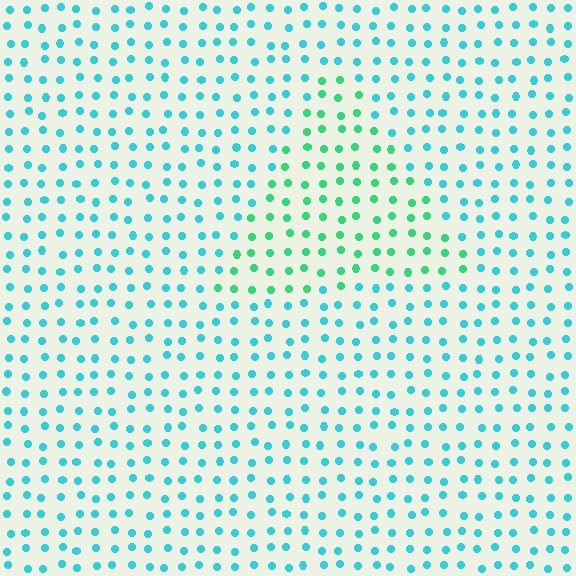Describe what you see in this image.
The image is filled with small cyan elements in a uniform arrangement. A triangle-shaped region is visible where the elements are tinted to a slightly different hue, forming a subtle color boundary.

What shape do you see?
I see a triangle.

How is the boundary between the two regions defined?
The boundary is defined purely by a slight shift in hue (about 38 degrees). Spacing, size, and orientation are identical on both sides.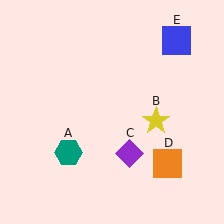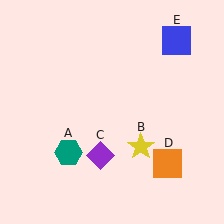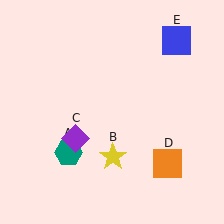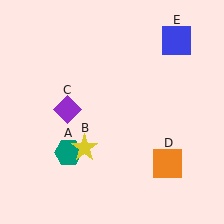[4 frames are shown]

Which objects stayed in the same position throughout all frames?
Teal hexagon (object A) and orange square (object D) and blue square (object E) remained stationary.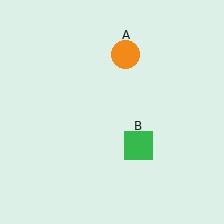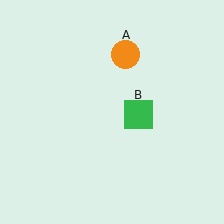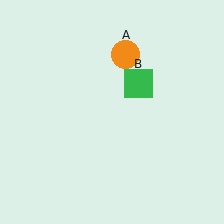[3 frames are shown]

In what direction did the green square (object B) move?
The green square (object B) moved up.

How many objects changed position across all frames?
1 object changed position: green square (object B).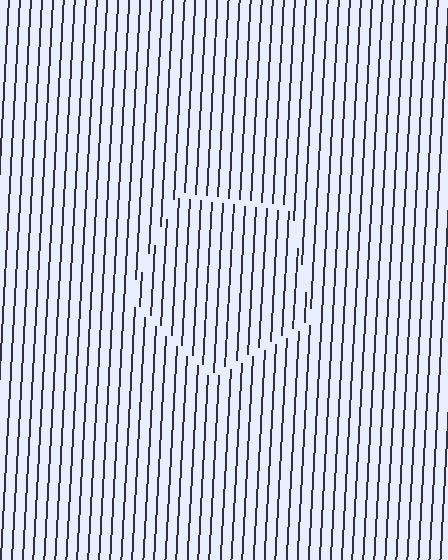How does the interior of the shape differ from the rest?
The interior of the shape contains the same grating, shifted by half a period — the contour is defined by the phase discontinuity where line-ends from the inner and outer gratings abut.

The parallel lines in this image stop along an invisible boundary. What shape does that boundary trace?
An illusory pentagon. The interior of the shape contains the same grating, shifted by half a period — the contour is defined by the phase discontinuity where line-ends from the inner and outer gratings abut.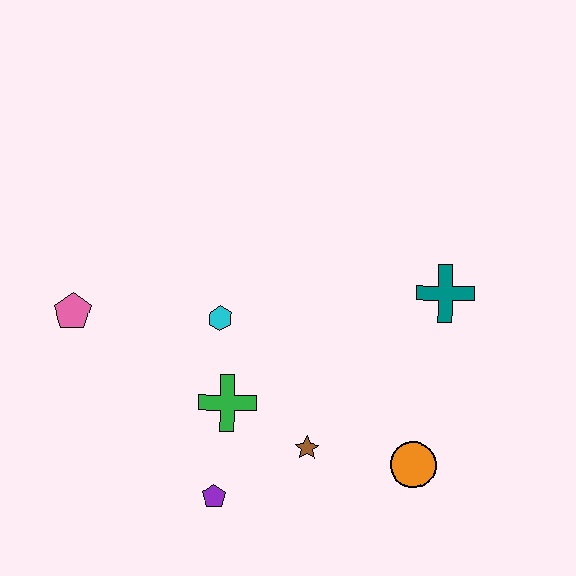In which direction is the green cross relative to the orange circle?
The green cross is to the left of the orange circle.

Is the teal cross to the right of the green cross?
Yes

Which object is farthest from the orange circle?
The pink pentagon is farthest from the orange circle.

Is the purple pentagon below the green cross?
Yes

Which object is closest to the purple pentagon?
The green cross is closest to the purple pentagon.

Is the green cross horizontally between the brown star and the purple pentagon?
Yes